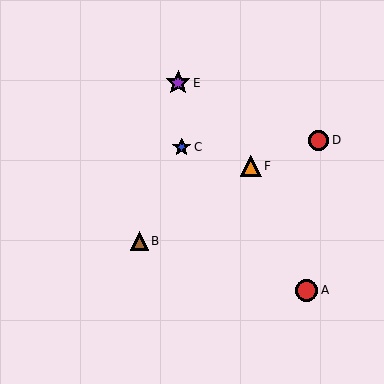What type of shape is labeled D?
Shape D is a red circle.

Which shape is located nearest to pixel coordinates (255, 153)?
The orange triangle (labeled F) at (251, 166) is nearest to that location.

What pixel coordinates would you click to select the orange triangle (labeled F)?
Click at (251, 166) to select the orange triangle F.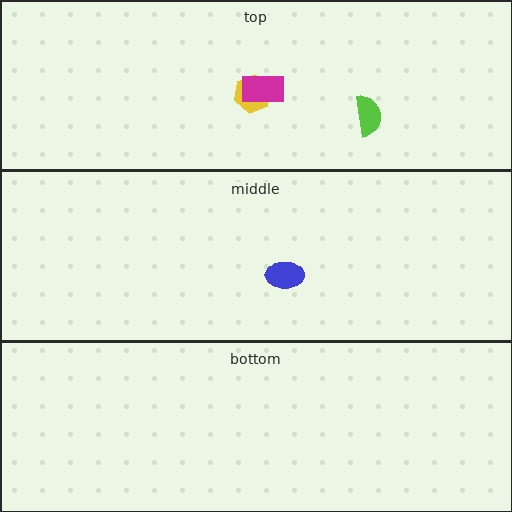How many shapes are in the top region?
3.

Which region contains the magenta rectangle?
The top region.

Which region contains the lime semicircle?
The top region.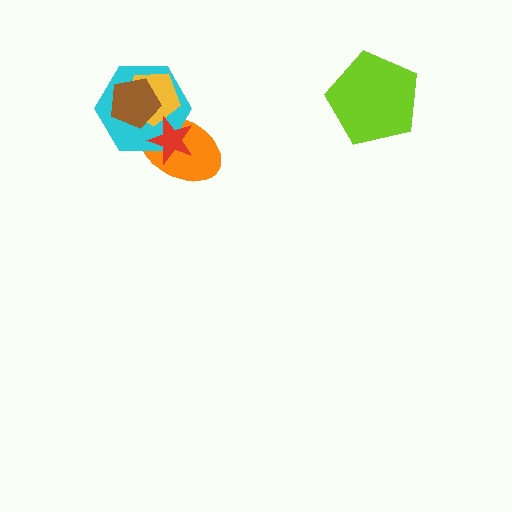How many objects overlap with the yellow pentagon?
4 objects overlap with the yellow pentagon.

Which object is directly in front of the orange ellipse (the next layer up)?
The cyan hexagon is directly in front of the orange ellipse.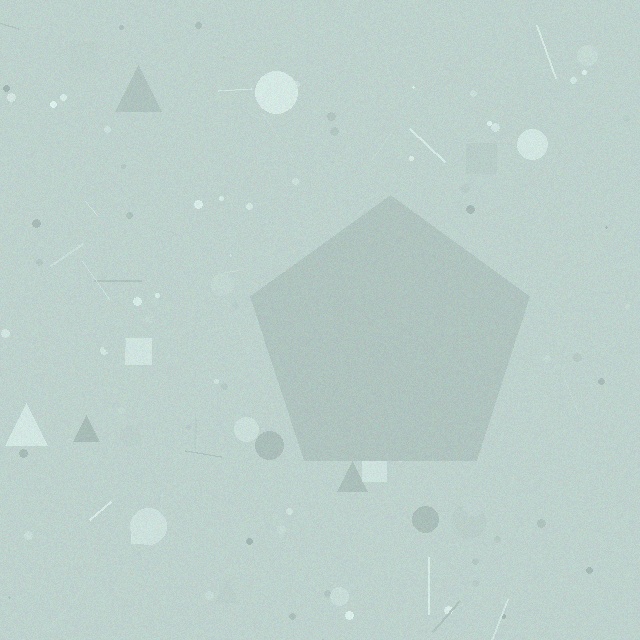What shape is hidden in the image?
A pentagon is hidden in the image.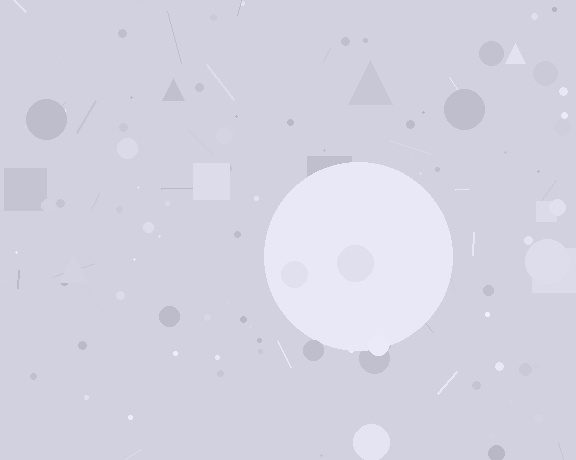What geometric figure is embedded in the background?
A circle is embedded in the background.